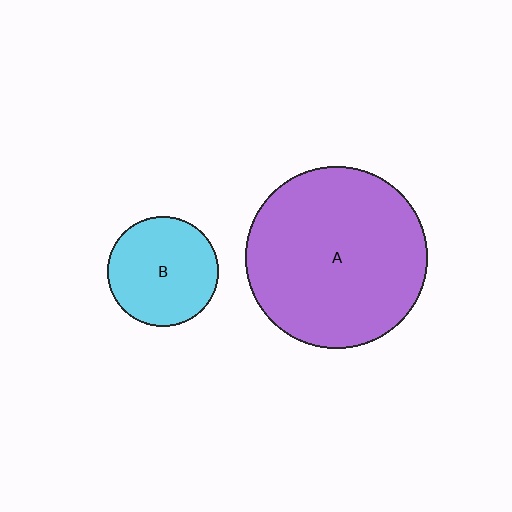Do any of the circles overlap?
No, none of the circles overlap.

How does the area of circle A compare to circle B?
Approximately 2.7 times.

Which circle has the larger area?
Circle A (purple).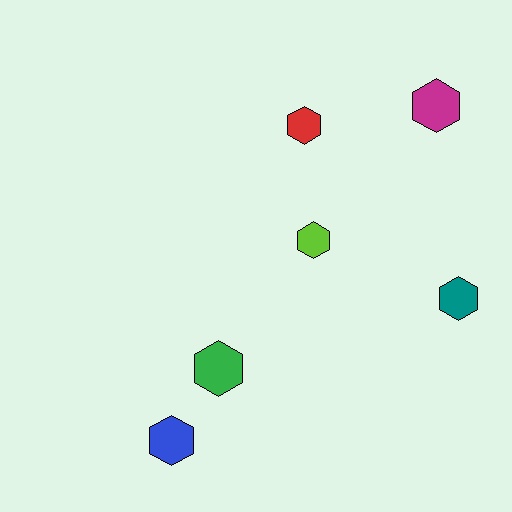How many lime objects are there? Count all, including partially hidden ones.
There is 1 lime object.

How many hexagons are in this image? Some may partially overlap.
There are 6 hexagons.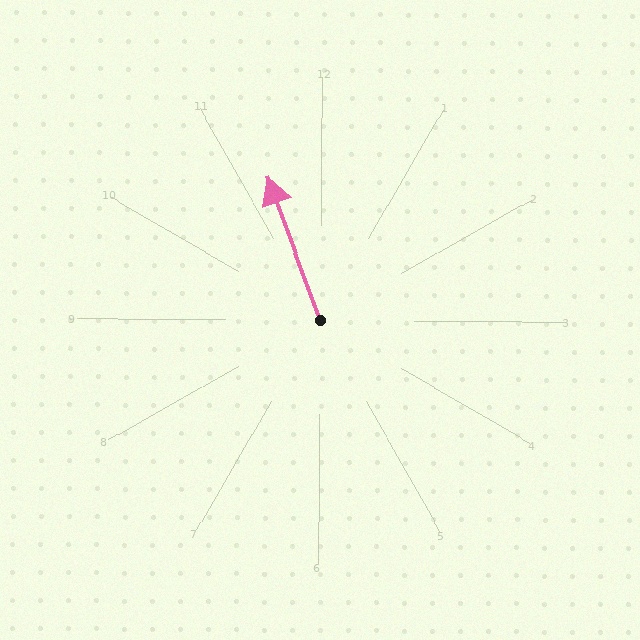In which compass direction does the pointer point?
North.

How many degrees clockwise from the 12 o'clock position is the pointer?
Approximately 340 degrees.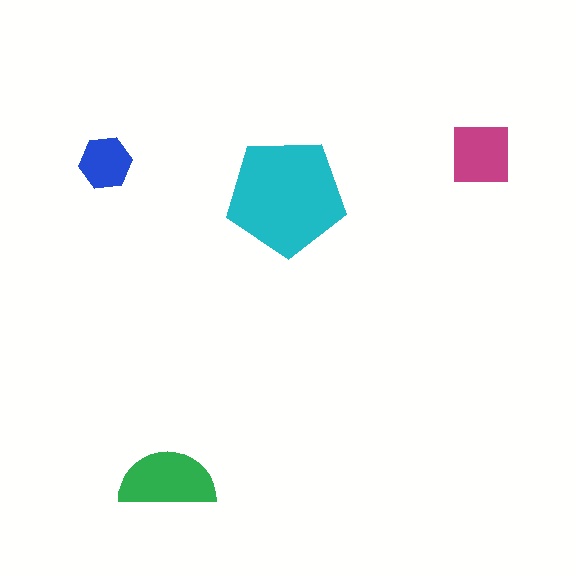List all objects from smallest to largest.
The blue hexagon, the magenta square, the green semicircle, the cyan pentagon.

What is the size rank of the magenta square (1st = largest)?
3rd.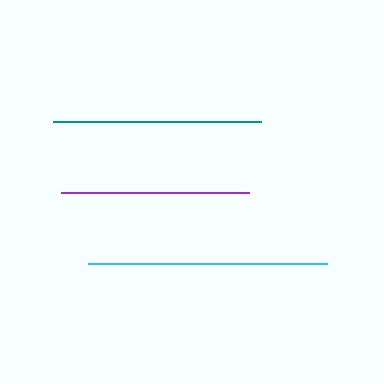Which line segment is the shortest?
The purple line is the shortest at approximately 188 pixels.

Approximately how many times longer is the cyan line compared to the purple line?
The cyan line is approximately 1.3 times the length of the purple line.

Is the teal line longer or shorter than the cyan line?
The cyan line is longer than the teal line.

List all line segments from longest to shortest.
From longest to shortest: cyan, teal, purple.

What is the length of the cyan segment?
The cyan segment is approximately 239 pixels long.